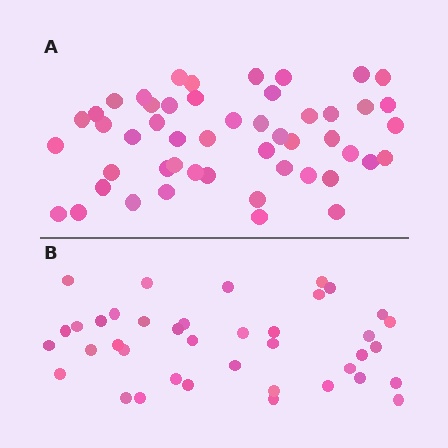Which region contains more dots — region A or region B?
Region A (the top region) has more dots.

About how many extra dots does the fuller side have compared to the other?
Region A has roughly 12 or so more dots than region B.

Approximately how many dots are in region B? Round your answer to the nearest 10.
About 40 dots. (The exact count is 39, which rounds to 40.)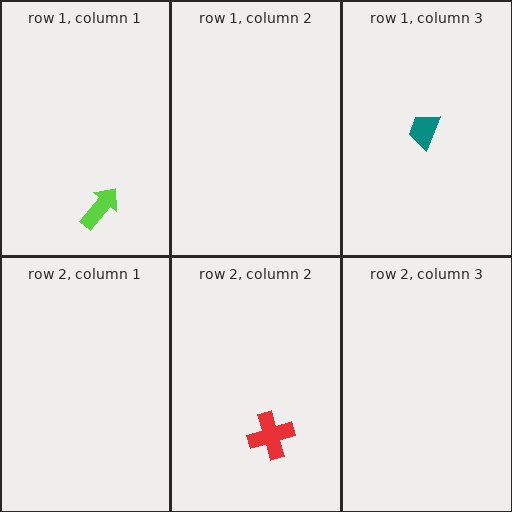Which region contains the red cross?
The row 2, column 2 region.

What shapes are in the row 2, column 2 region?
The red cross.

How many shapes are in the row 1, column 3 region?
1.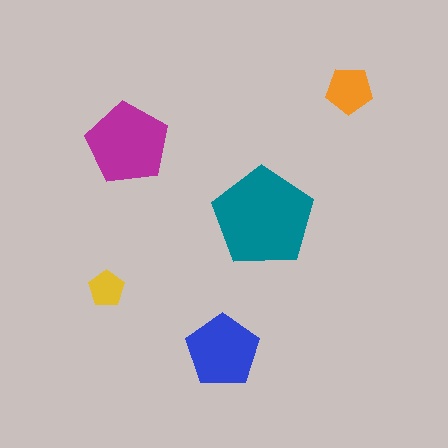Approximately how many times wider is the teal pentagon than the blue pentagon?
About 1.5 times wider.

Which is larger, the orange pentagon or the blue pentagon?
The blue one.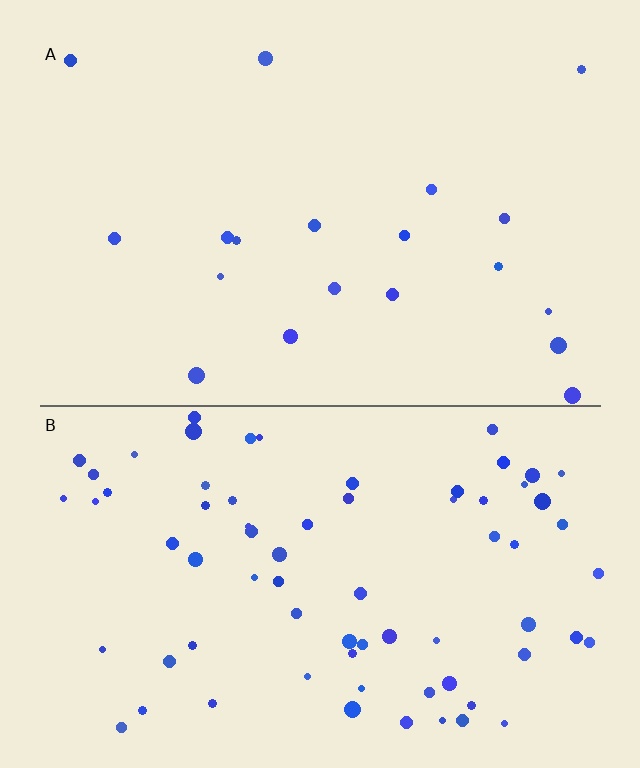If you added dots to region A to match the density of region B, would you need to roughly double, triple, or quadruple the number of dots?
Approximately quadruple.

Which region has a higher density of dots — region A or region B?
B (the bottom).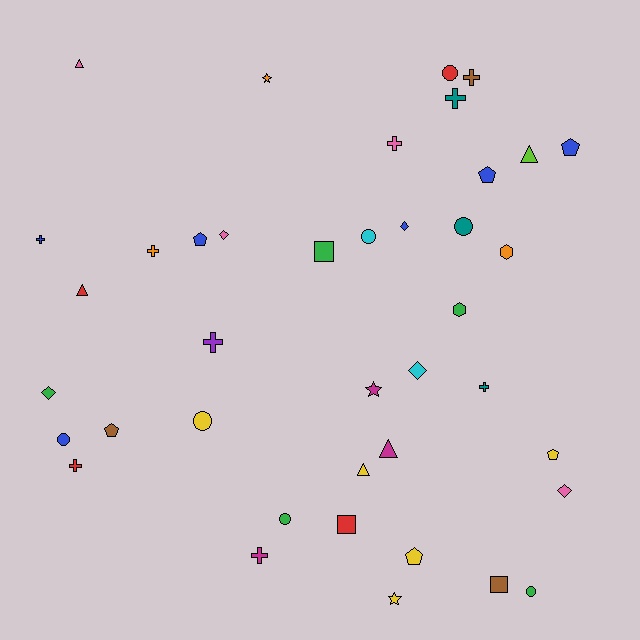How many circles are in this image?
There are 7 circles.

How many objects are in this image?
There are 40 objects.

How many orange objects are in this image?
There are 3 orange objects.